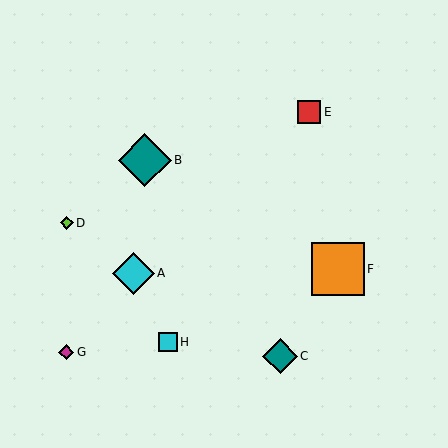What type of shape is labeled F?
Shape F is an orange square.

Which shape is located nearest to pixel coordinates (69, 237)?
The lime diamond (labeled D) at (67, 223) is nearest to that location.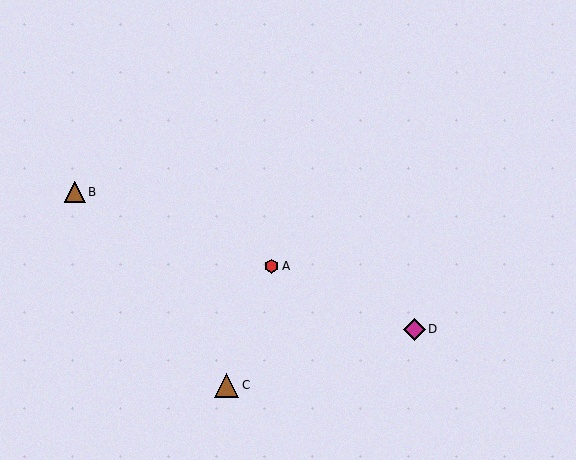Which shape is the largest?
The brown triangle (labeled C) is the largest.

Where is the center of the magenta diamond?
The center of the magenta diamond is at (415, 329).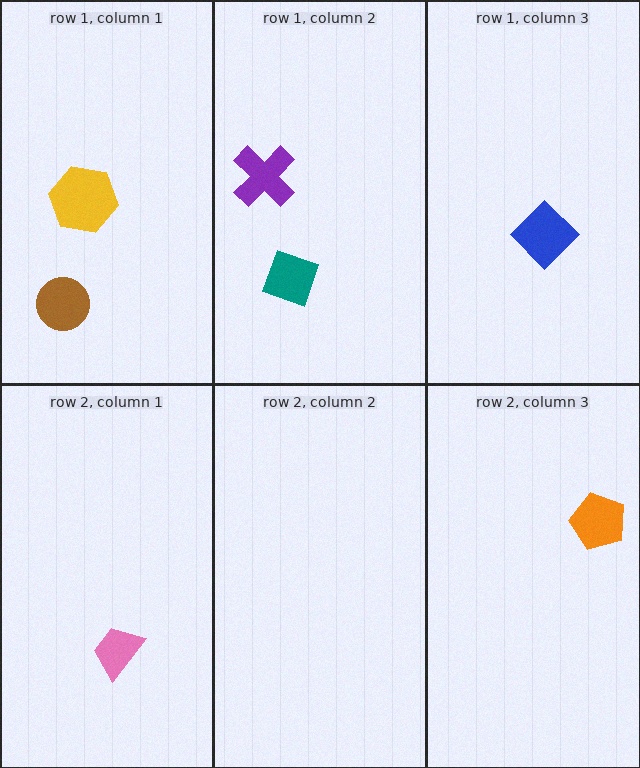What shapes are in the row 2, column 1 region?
The pink trapezoid.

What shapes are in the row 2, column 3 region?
The orange pentagon.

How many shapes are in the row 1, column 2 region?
2.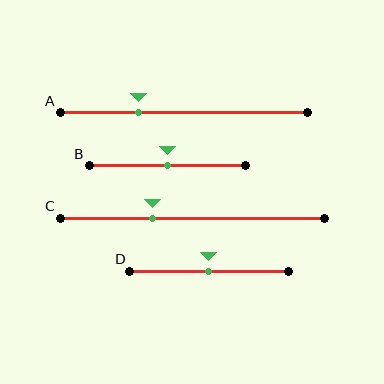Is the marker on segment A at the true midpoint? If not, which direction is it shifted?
No, the marker on segment A is shifted to the left by about 18% of the segment length.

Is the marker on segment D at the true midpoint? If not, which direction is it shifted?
Yes, the marker on segment D is at the true midpoint.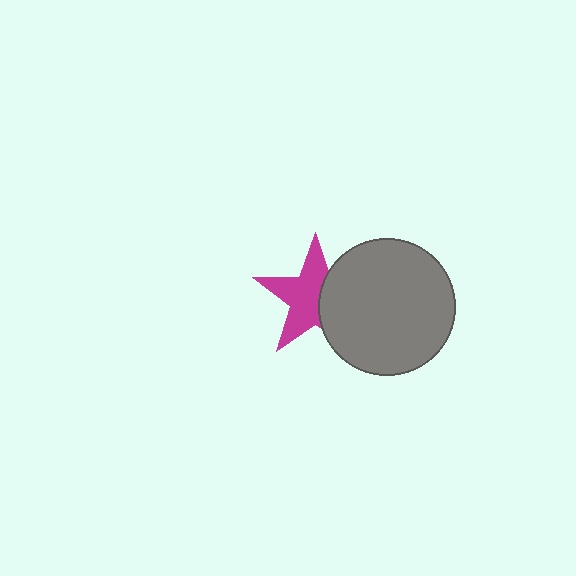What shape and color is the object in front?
The object in front is a gray circle.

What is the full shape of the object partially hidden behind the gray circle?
The partially hidden object is a magenta star.